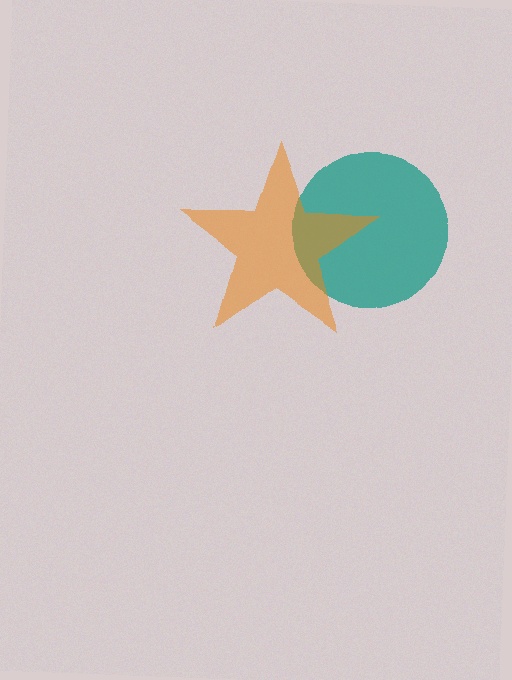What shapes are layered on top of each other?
The layered shapes are: a teal circle, an orange star.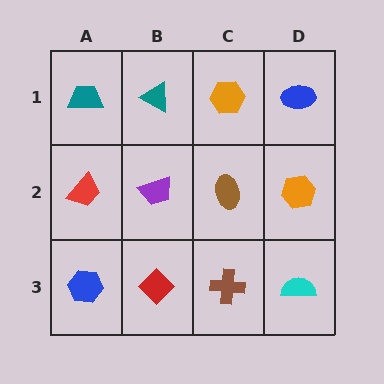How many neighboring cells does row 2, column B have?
4.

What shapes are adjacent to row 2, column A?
A teal trapezoid (row 1, column A), a blue hexagon (row 3, column A), a purple trapezoid (row 2, column B).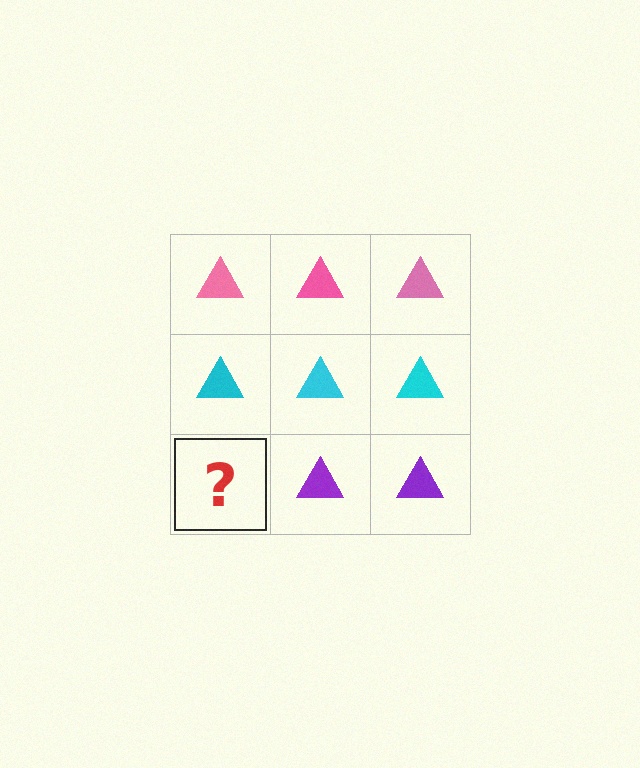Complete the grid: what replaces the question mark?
The question mark should be replaced with a purple triangle.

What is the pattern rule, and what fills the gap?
The rule is that each row has a consistent color. The gap should be filled with a purple triangle.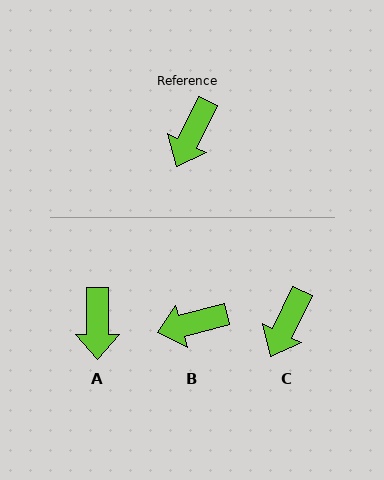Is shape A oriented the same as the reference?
No, it is off by about 26 degrees.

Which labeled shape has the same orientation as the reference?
C.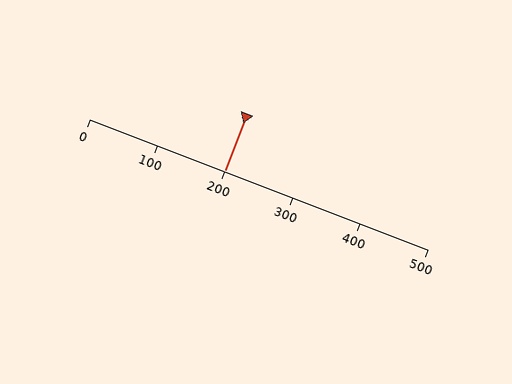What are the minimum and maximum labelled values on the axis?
The axis runs from 0 to 500.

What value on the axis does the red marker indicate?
The marker indicates approximately 200.